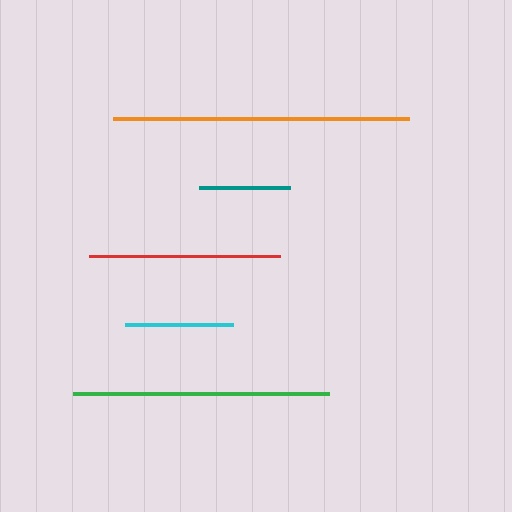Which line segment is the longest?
The orange line is the longest at approximately 297 pixels.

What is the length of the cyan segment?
The cyan segment is approximately 108 pixels long.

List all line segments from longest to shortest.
From longest to shortest: orange, green, red, cyan, teal.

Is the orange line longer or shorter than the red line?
The orange line is longer than the red line.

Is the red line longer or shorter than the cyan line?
The red line is longer than the cyan line.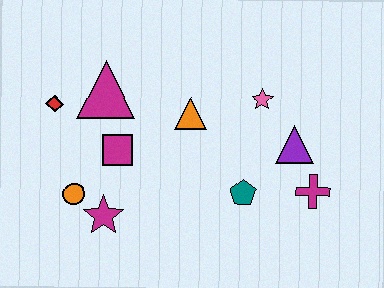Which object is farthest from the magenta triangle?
The magenta cross is farthest from the magenta triangle.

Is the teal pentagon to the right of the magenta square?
Yes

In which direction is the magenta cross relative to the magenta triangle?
The magenta cross is to the right of the magenta triangle.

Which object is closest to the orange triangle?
The pink star is closest to the orange triangle.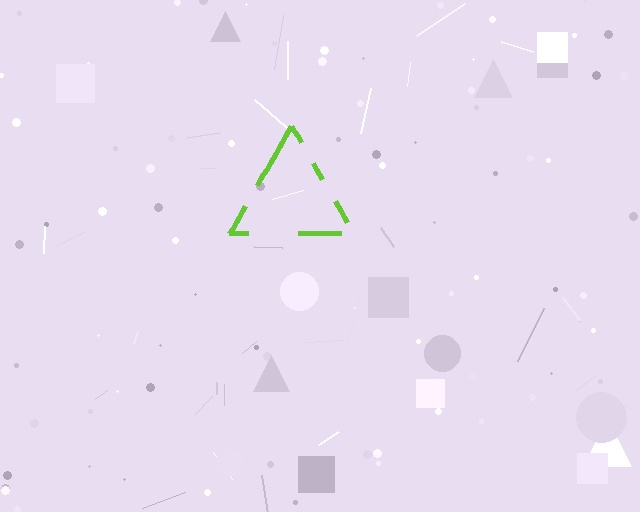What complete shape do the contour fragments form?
The contour fragments form a triangle.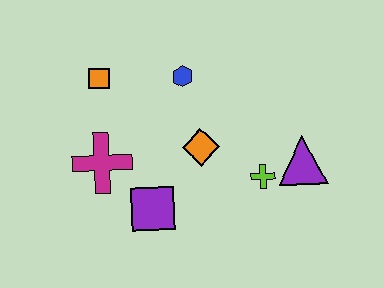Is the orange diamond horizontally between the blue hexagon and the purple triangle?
Yes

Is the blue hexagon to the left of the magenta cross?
No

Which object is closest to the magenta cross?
The purple square is closest to the magenta cross.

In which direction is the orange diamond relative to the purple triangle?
The orange diamond is to the left of the purple triangle.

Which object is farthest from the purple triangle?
The orange square is farthest from the purple triangle.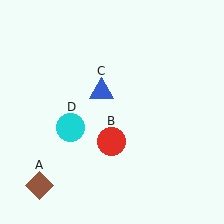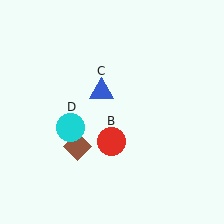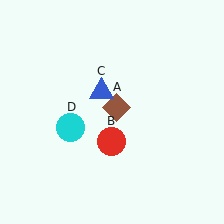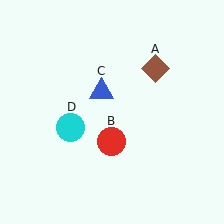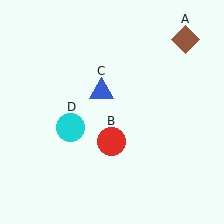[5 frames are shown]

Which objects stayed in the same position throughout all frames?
Red circle (object B) and blue triangle (object C) and cyan circle (object D) remained stationary.